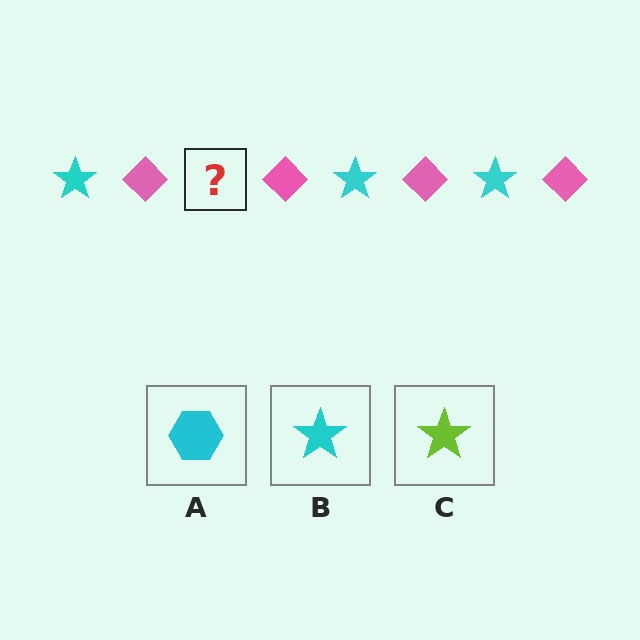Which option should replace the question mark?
Option B.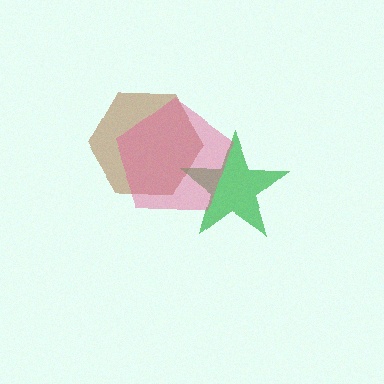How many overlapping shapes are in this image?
There are 3 overlapping shapes in the image.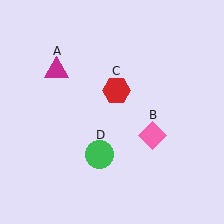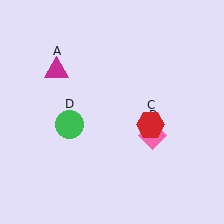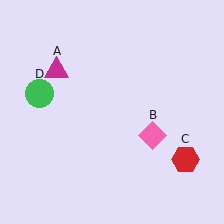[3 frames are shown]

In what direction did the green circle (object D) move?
The green circle (object D) moved up and to the left.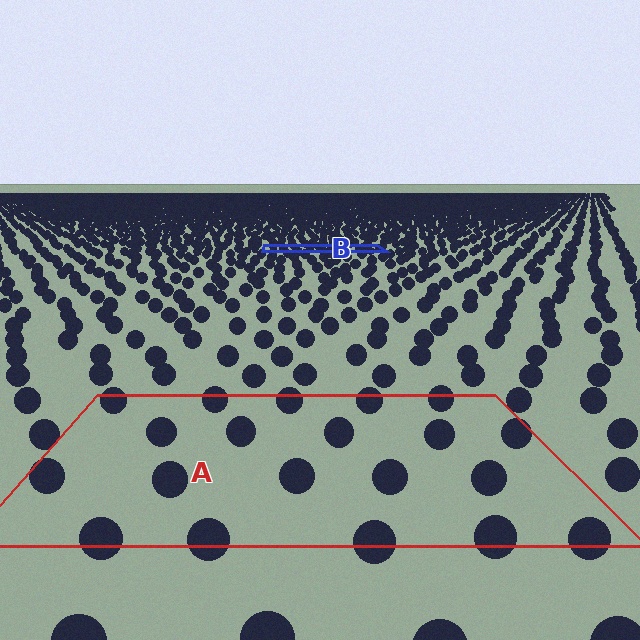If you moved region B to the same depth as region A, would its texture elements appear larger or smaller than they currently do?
They would appear larger. At a closer depth, the same texture elements are projected at a bigger on-screen size.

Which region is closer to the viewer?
Region A is closer. The texture elements there are larger and more spread out.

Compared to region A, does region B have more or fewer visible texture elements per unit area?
Region B has more texture elements per unit area — they are packed more densely because it is farther away.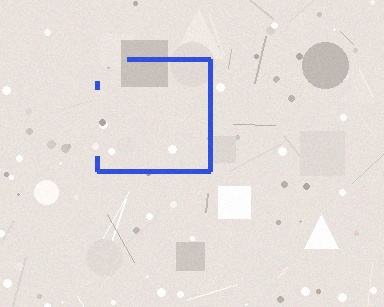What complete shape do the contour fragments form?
The contour fragments form a square.